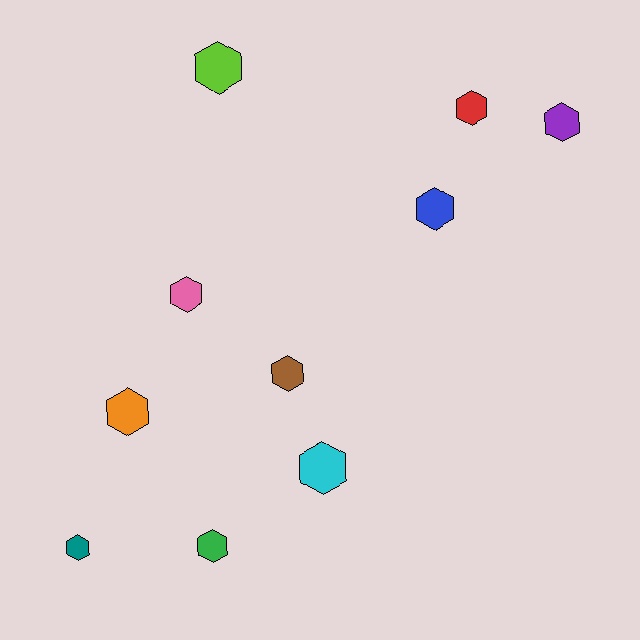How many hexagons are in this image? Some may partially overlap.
There are 10 hexagons.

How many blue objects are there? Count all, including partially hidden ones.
There is 1 blue object.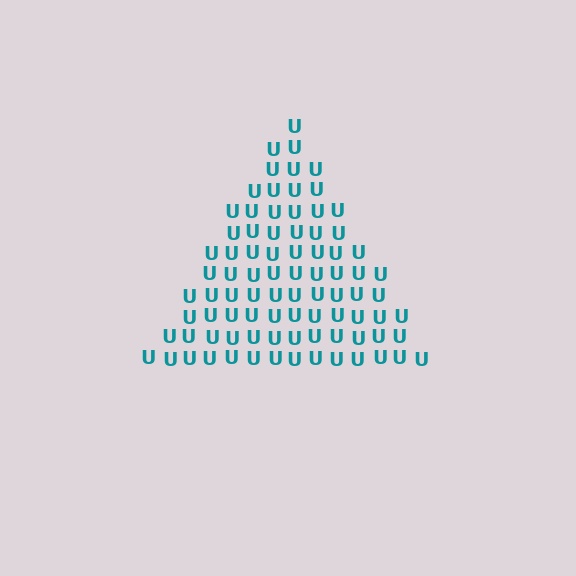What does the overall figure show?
The overall figure shows a triangle.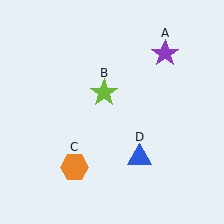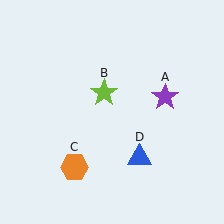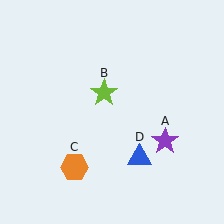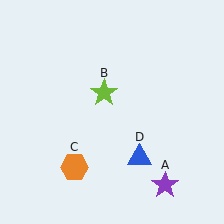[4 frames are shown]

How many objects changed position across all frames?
1 object changed position: purple star (object A).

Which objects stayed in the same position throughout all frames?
Lime star (object B) and orange hexagon (object C) and blue triangle (object D) remained stationary.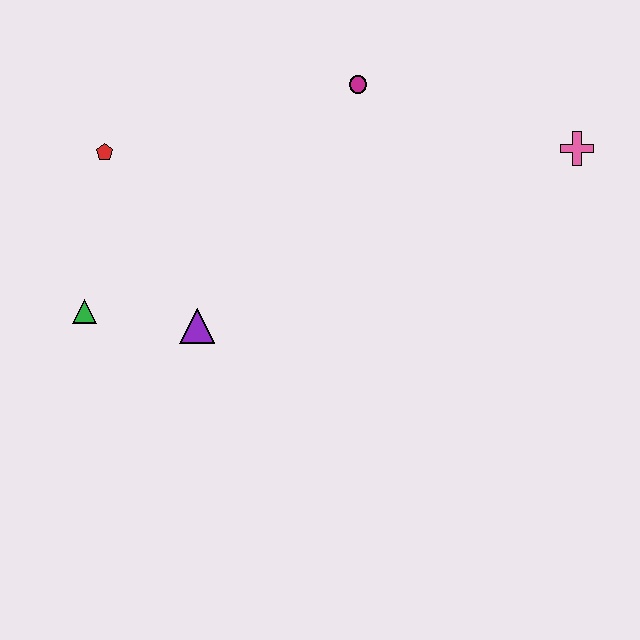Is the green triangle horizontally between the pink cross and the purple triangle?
No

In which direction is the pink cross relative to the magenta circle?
The pink cross is to the right of the magenta circle.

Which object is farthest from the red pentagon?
The pink cross is farthest from the red pentagon.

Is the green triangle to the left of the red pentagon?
Yes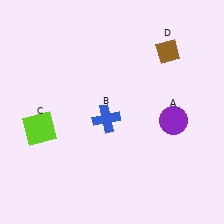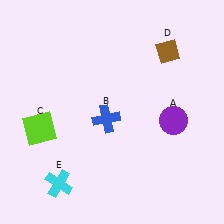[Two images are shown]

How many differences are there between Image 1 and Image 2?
There is 1 difference between the two images.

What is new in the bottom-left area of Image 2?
A cyan cross (E) was added in the bottom-left area of Image 2.